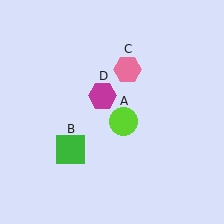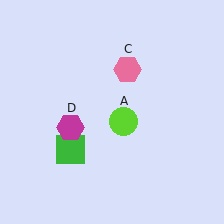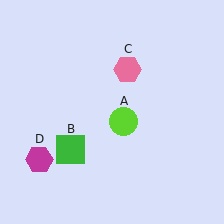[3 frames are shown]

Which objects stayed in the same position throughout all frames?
Lime circle (object A) and green square (object B) and pink hexagon (object C) remained stationary.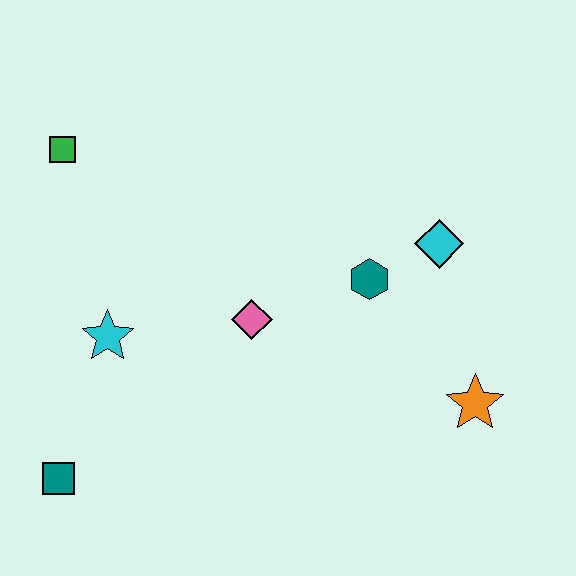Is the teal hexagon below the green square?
Yes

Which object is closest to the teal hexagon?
The cyan diamond is closest to the teal hexagon.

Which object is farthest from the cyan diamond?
The teal square is farthest from the cyan diamond.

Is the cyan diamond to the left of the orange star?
Yes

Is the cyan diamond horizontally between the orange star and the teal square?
Yes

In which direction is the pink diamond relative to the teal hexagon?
The pink diamond is to the left of the teal hexagon.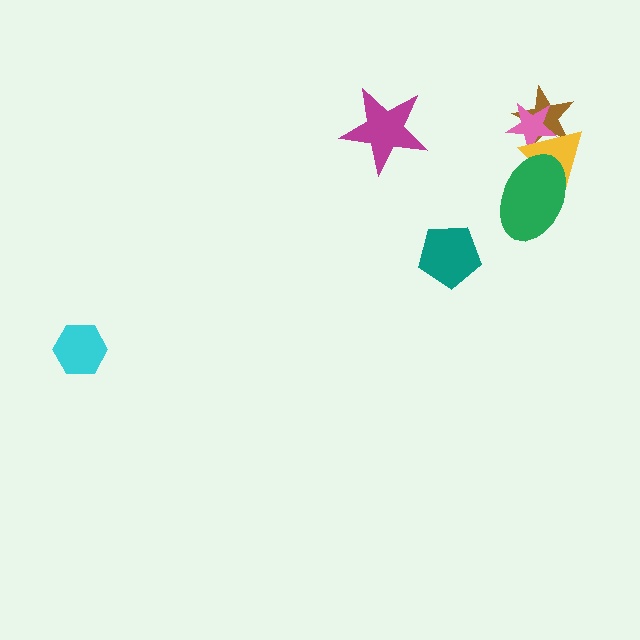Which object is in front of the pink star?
The yellow triangle is in front of the pink star.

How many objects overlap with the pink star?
2 objects overlap with the pink star.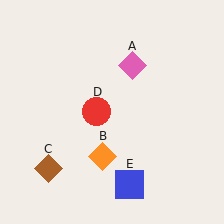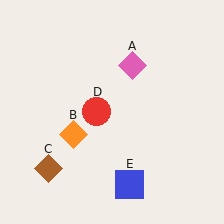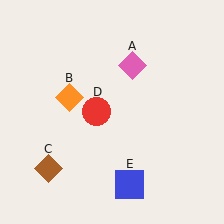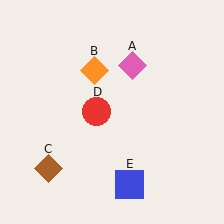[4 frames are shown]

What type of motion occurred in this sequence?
The orange diamond (object B) rotated clockwise around the center of the scene.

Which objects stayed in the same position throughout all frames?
Pink diamond (object A) and brown diamond (object C) and red circle (object D) and blue square (object E) remained stationary.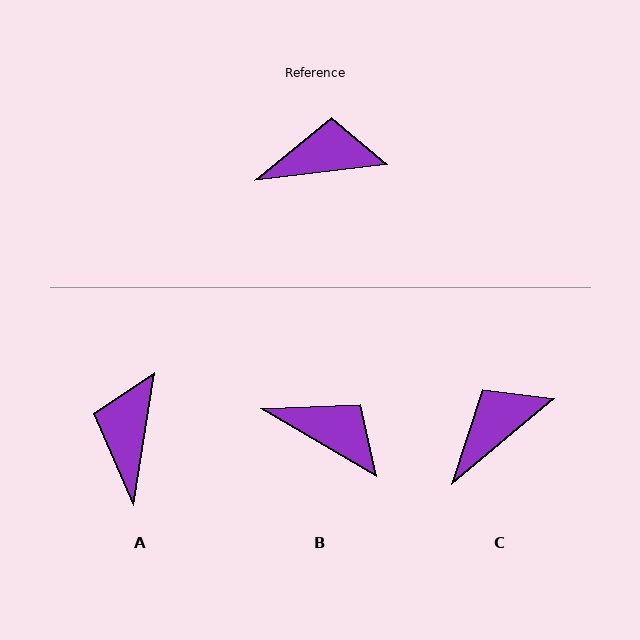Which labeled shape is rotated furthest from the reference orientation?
A, about 74 degrees away.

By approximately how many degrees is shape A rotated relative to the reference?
Approximately 74 degrees counter-clockwise.